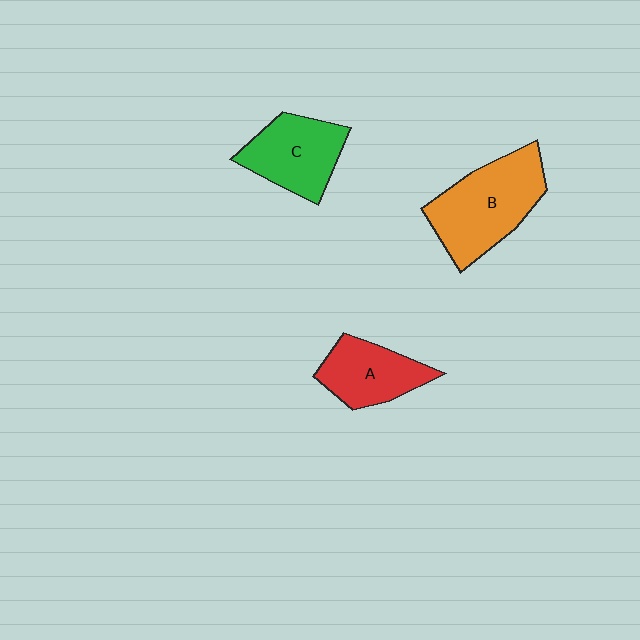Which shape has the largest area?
Shape B (orange).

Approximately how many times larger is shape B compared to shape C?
Approximately 1.3 times.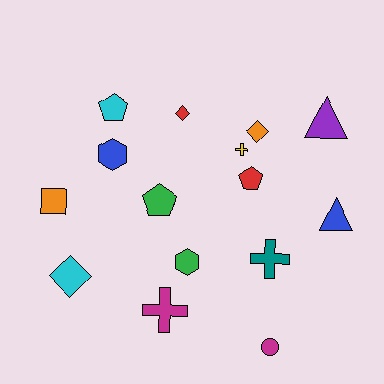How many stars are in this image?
There are no stars.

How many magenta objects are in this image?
There are 2 magenta objects.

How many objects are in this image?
There are 15 objects.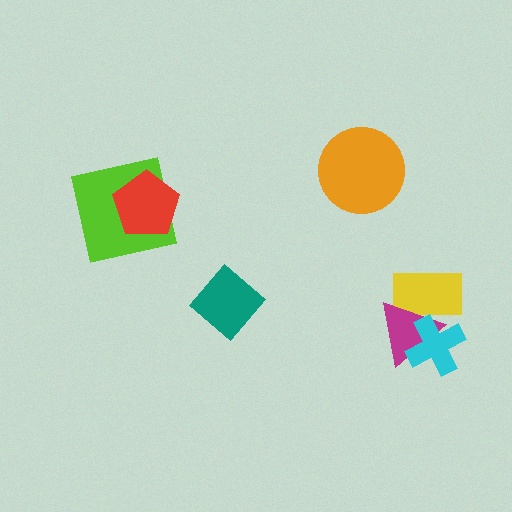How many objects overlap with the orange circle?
0 objects overlap with the orange circle.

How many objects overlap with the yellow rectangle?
2 objects overlap with the yellow rectangle.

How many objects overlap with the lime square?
1 object overlaps with the lime square.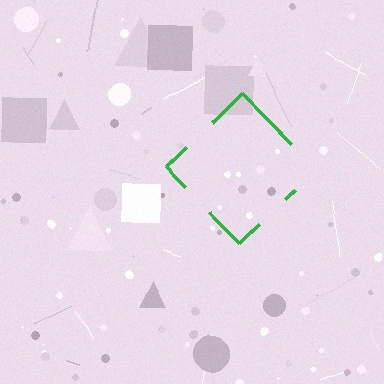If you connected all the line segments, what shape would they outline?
They would outline a diamond.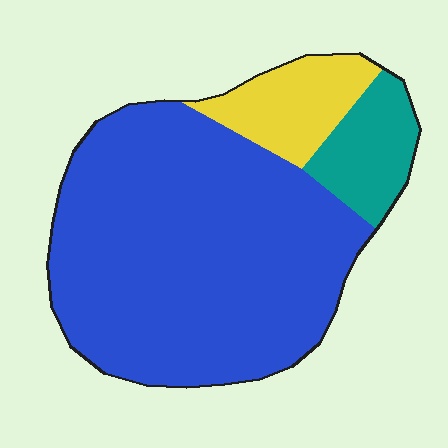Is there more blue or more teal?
Blue.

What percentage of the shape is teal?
Teal covers 11% of the shape.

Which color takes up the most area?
Blue, at roughly 75%.